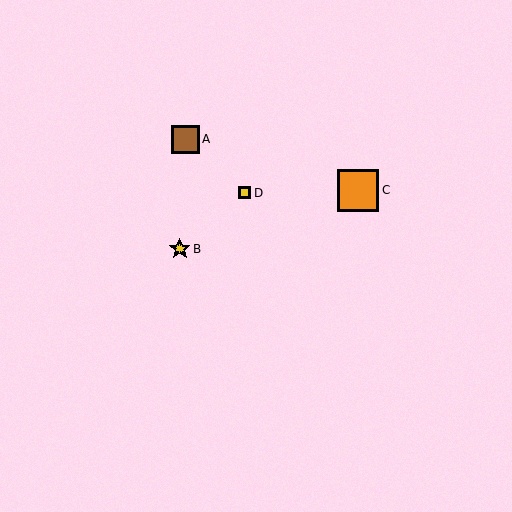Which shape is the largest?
The orange square (labeled C) is the largest.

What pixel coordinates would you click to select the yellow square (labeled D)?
Click at (244, 193) to select the yellow square D.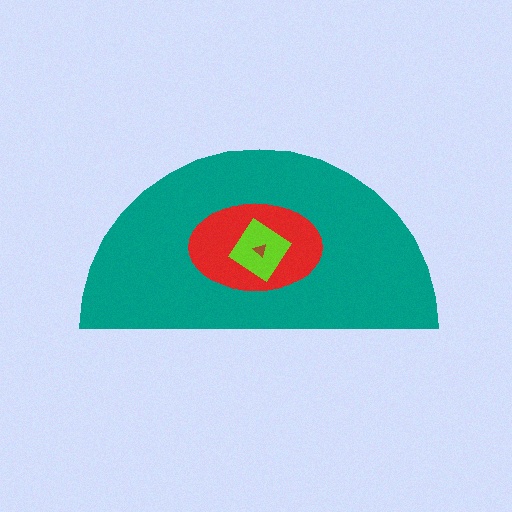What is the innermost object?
The brown triangle.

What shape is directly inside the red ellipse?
The lime diamond.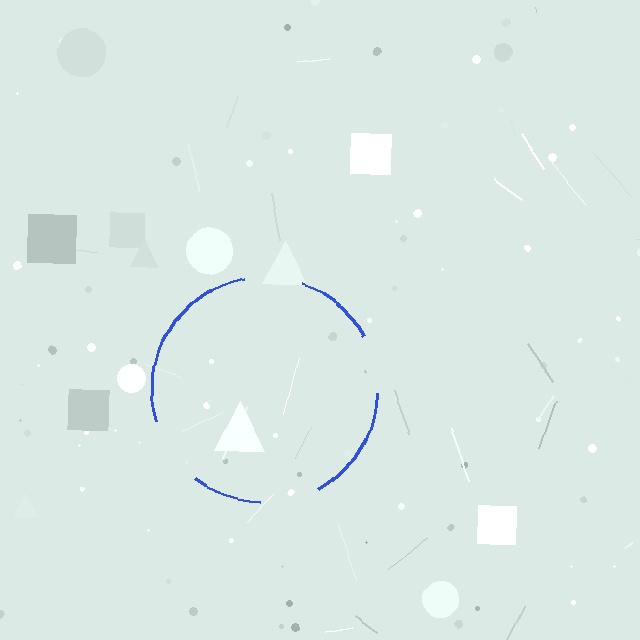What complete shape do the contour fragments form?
The contour fragments form a circle.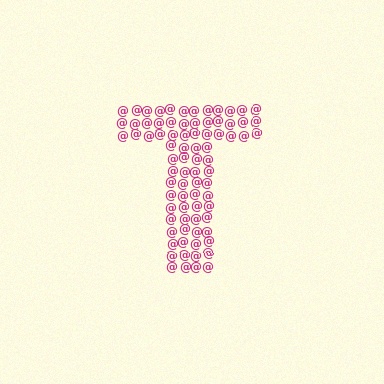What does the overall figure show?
The overall figure shows the letter T.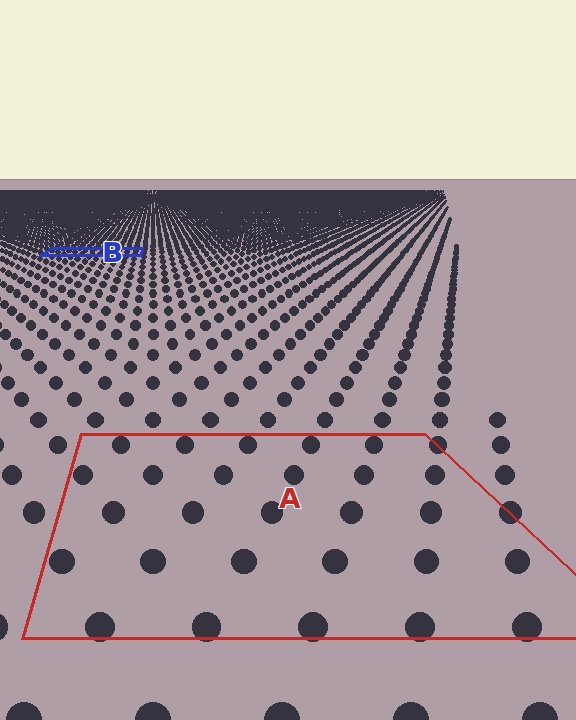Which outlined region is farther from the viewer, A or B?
Region B is farther from the viewer — the texture elements inside it appear smaller and more densely packed.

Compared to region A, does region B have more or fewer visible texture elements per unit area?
Region B has more texture elements per unit area — they are packed more densely because it is farther away.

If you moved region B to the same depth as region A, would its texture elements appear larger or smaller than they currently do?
They would appear larger. At a closer depth, the same texture elements are projected at a bigger on-screen size.